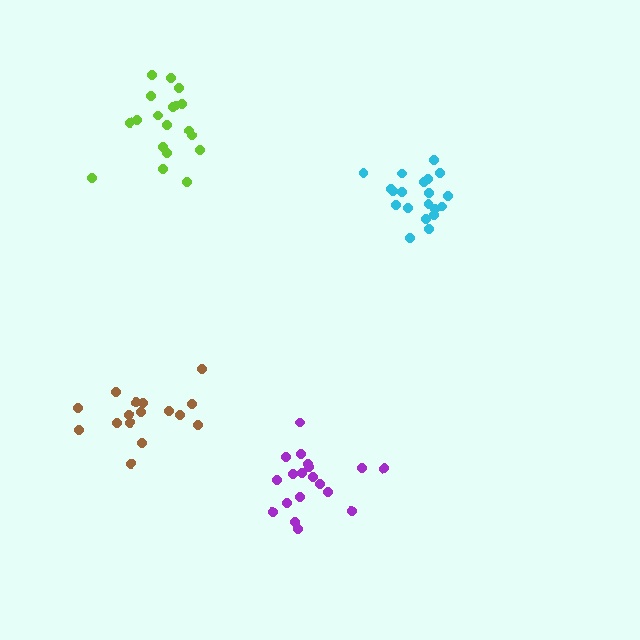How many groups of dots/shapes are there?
There are 4 groups.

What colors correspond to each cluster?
The clusters are colored: lime, cyan, purple, brown.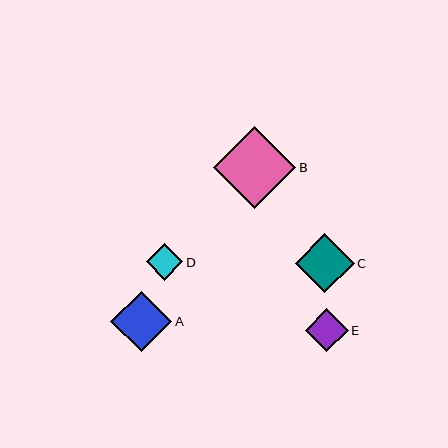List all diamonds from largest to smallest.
From largest to smallest: B, A, C, E, D.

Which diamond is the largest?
Diamond B is the largest with a size of approximately 82 pixels.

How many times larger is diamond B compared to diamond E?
Diamond B is approximately 1.9 times the size of diamond E.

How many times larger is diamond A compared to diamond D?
Diamond A is approximately 1.7 times the size of diamond D.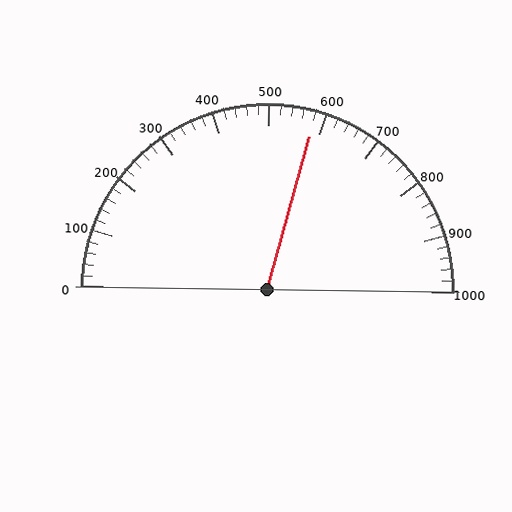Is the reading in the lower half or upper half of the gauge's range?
The reading is in the upper half of the range (0 to 1000).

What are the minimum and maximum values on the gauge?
The gauge ranges from 0 to 1000.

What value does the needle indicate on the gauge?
The needle indicates approximately 580.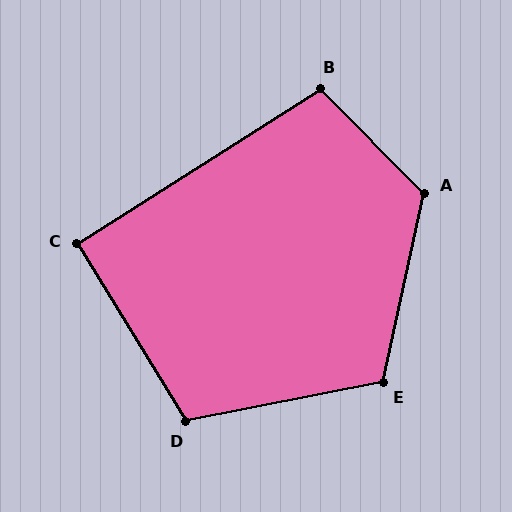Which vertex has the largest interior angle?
A, at approximately 123 degrees.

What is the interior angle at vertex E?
Approximately 113 degrees (obtuse).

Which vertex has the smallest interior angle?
C, at approximately 91 degrees.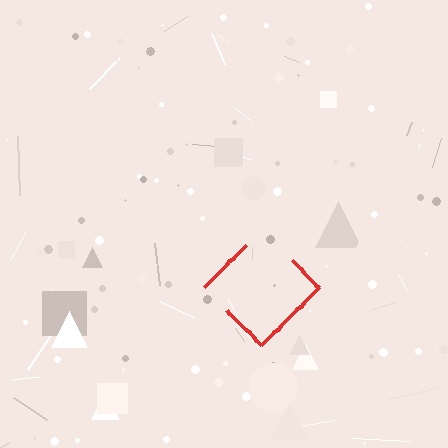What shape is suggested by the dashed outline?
The dashed outline suggests a diamond.